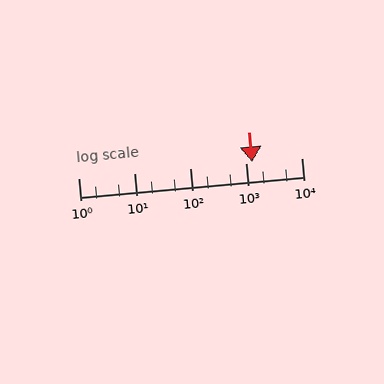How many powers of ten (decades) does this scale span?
The scale spans 4 decades, from 1 to 10000.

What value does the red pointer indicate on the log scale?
The pointer indicates approximately 1300.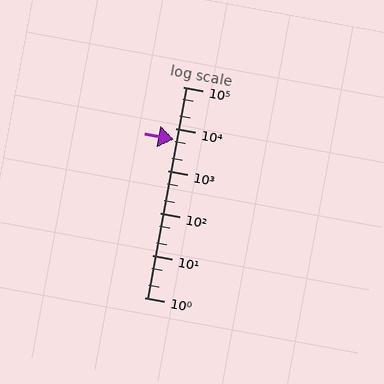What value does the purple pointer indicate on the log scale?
The pointer indicates approximately 5600.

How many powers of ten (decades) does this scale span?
The scale spans 5 decades, from 1 to 100000.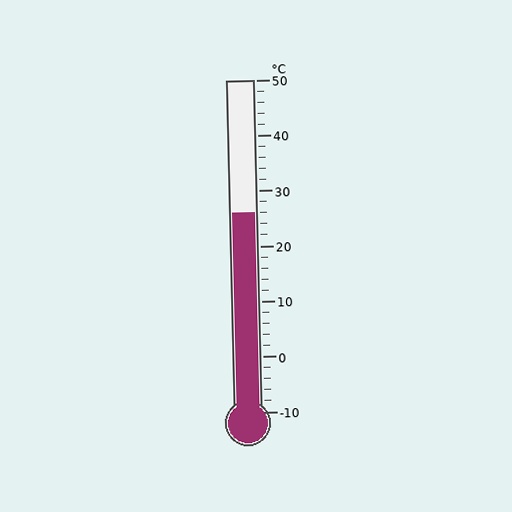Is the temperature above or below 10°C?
The temperature is above 10°C.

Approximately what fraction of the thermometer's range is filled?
The thermometer is filled to approximately 60% of its range.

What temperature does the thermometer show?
The thermometer shows approximately 26°C.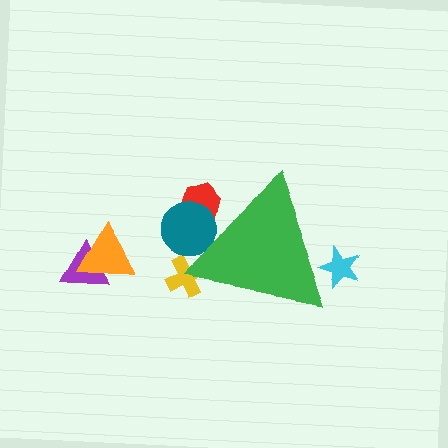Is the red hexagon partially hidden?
Yes, the red hexagon is partially hidden behind the green triangle.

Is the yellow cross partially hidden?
Yes, the yellow cross is partially hidden behind the green triangle.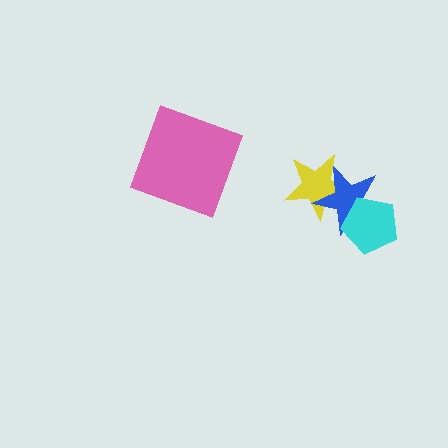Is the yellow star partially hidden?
Yes, it is partially covered by another shape.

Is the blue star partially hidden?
Yes, it is partially covered by another shape.